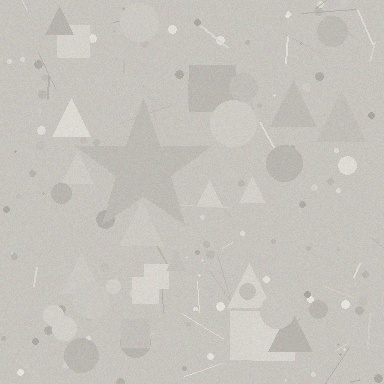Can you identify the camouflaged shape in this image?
The camouflaged shape is a star.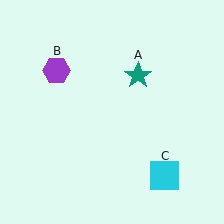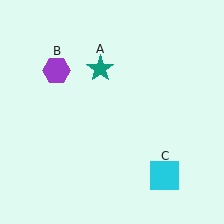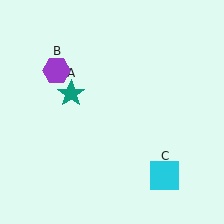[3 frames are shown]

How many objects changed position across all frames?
1 object changed position: teal star (object A).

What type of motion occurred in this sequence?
The teal star (object A) rotated counterclockwise around the center of the scene.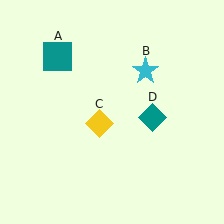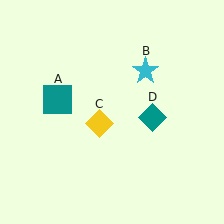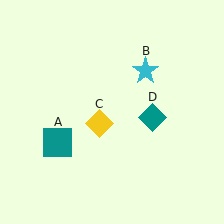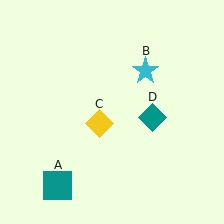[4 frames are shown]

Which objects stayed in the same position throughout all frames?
Cyan star (object B) and yellow diamond (object C) and teal diamond (object D) remained stationary.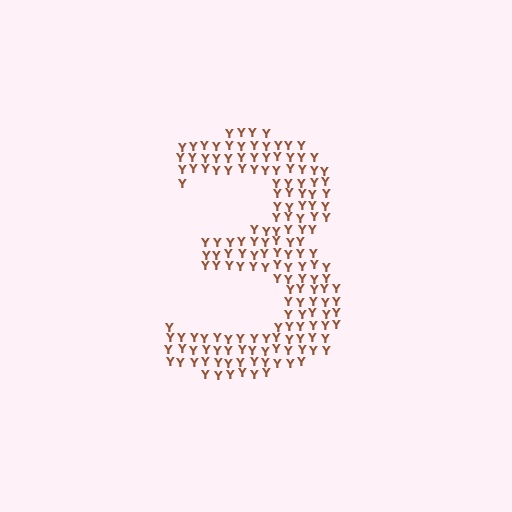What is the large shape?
The large shape is the digit 3.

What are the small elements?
The small elements are letter Y's.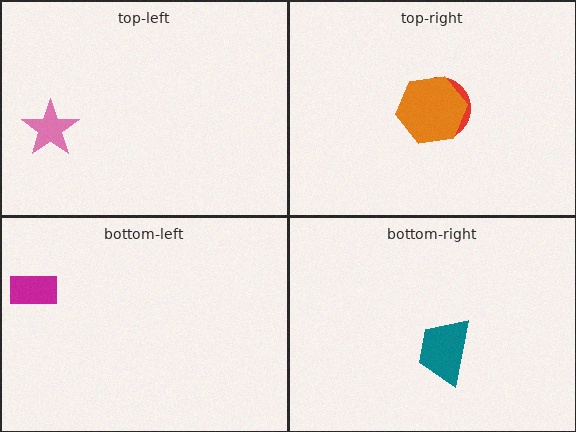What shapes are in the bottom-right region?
The teal trapezoid.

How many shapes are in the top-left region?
1.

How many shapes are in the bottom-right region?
1.